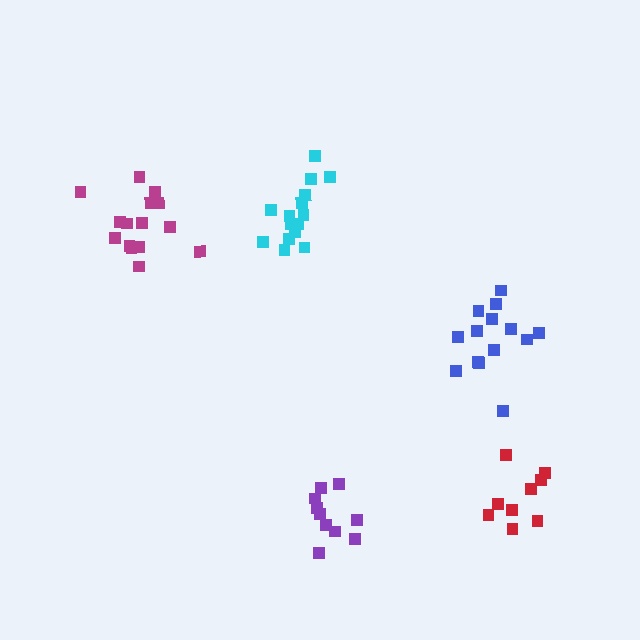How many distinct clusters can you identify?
There are 5 distinct clusters.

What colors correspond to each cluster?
The clusters are colored: red, cyan, purple, magenta, blue.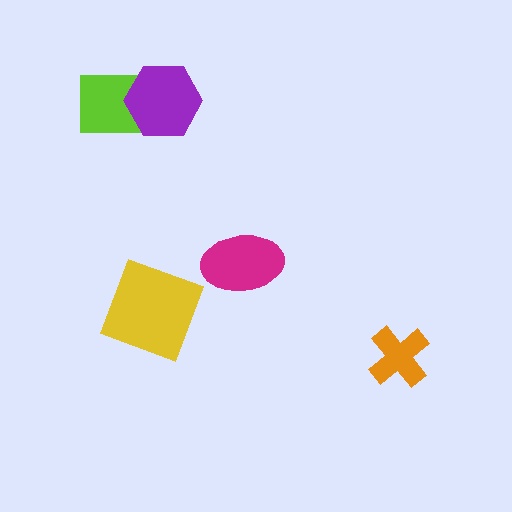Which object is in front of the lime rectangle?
The purple hexagon is in front of the lime rectangle.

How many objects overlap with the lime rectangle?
1 object overlaps with the lime rectangle.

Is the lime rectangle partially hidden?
Yes, it is partially covered by another shape.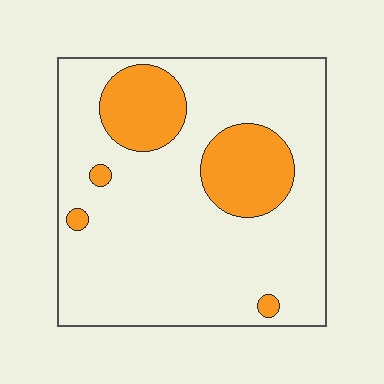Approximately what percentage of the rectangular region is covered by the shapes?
Approximately 20%.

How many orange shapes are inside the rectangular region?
5.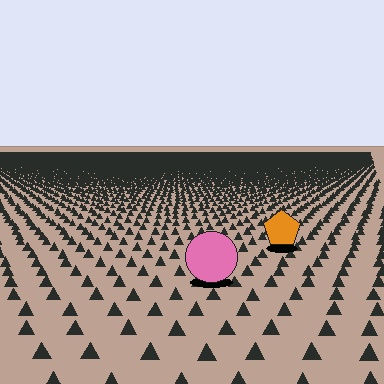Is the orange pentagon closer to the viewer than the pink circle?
No. The pink circle is closer — you can tell from the texture gradient: the ground texture is coarser near it.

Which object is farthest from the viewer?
The orange pentagon is farthest from the viewer. It appears smaller and the ground texture around it is denser.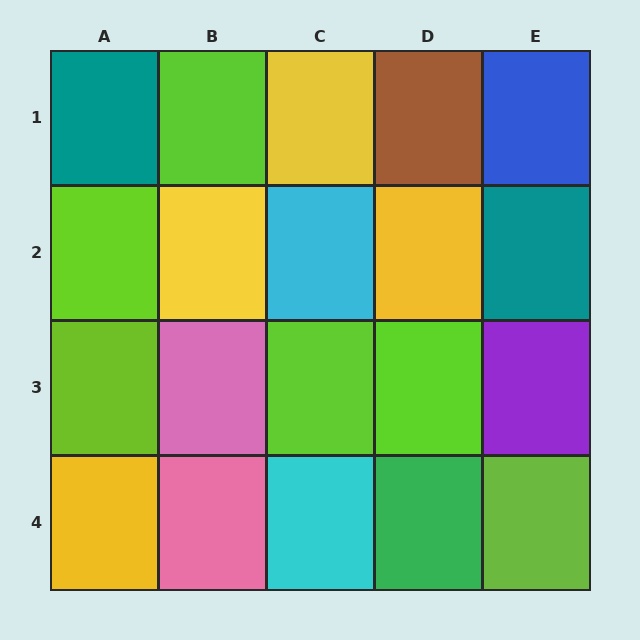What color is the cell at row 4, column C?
Cyan.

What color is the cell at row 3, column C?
Lime.